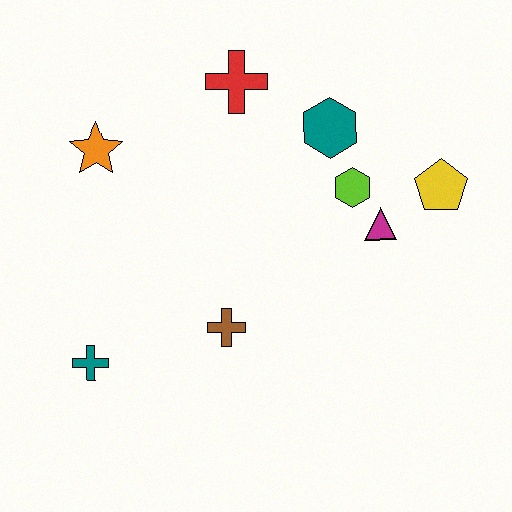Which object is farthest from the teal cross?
The yellow pentagon is farthest from the teal cross.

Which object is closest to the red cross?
The teal hexagon is closest to the red cross.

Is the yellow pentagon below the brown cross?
No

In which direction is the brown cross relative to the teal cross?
The brown cross is to the right of the teal cross.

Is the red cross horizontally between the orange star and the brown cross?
No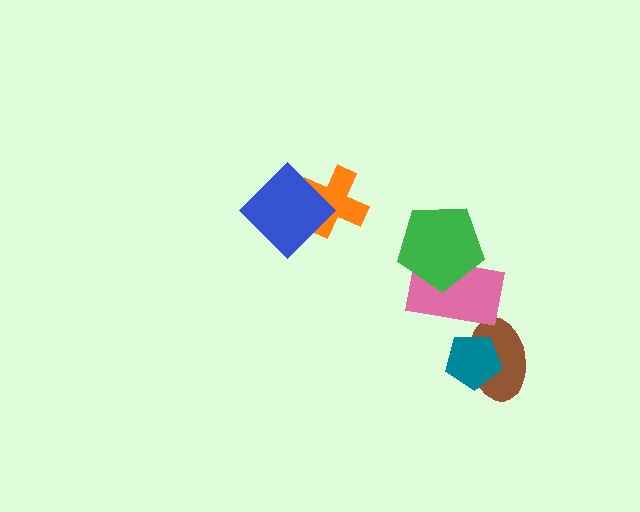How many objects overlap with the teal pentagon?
1 object overlaps with the teal pentagon.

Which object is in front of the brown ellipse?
The teal pentagon is in front of the brown ellipse.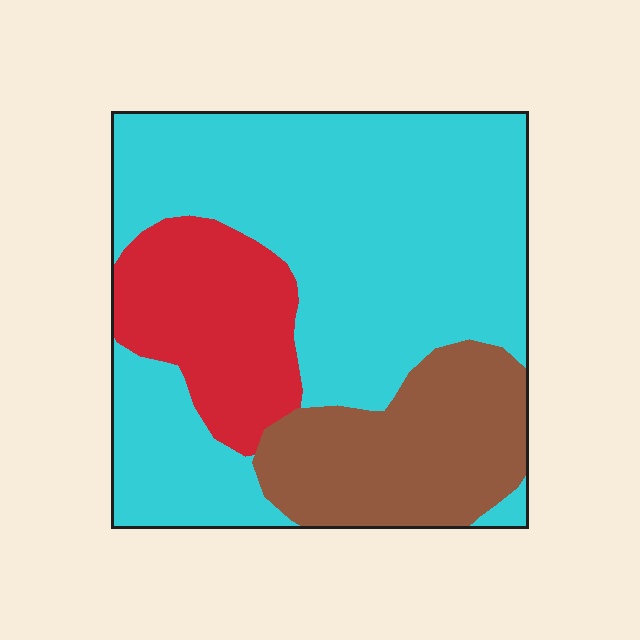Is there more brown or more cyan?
Cyan.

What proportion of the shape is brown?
Brown takes up about one fifth (1/5) of the shape.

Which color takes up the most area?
Cyan, at roughly 60%.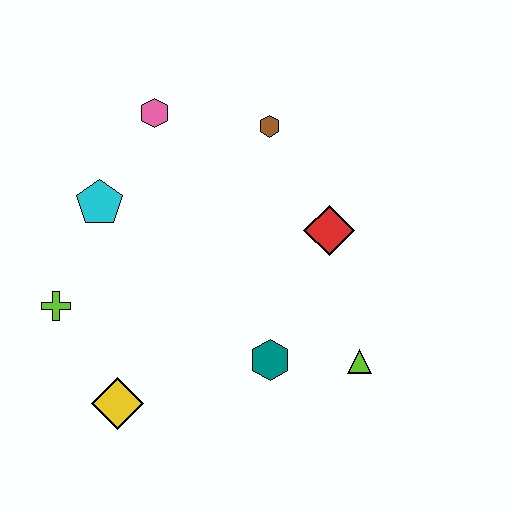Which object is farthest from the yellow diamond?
The brown hexagon is farthest from the yellow diamond.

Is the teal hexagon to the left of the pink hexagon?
No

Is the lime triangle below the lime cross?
Yes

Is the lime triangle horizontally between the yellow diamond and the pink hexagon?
No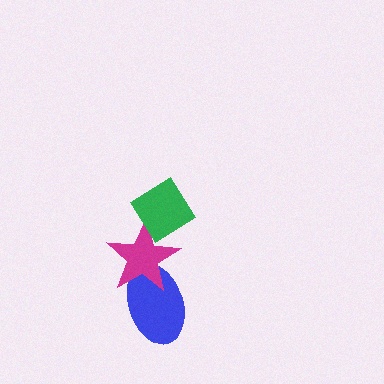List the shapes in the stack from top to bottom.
From top to bottom: the green diamond, the magenta star, the blue ellipse.